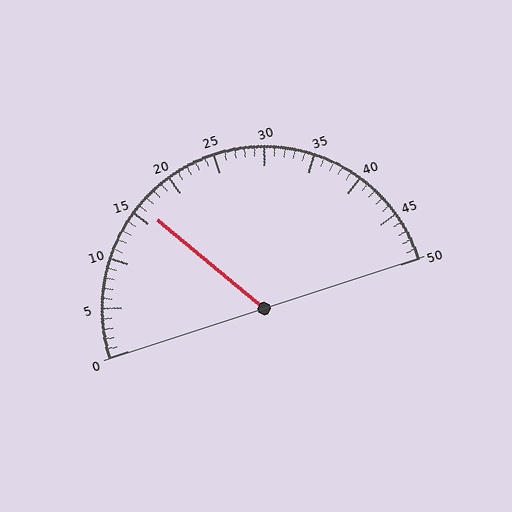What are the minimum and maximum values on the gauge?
The gauge ranges from 0 to 50.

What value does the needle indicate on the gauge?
The needle indicates approximately 16.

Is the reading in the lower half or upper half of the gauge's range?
The reading is in the lower half of the range (0 to 50).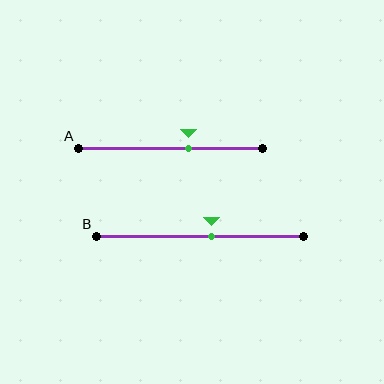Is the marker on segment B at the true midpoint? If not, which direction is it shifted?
No, the marker on segment B is shifted to the right by about 5% of the segment length.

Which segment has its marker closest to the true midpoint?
Segment B has its marker closest to the true midpoint.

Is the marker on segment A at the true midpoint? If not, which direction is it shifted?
No, the marker on segment A is shifted to the right by about 10% of the segment length.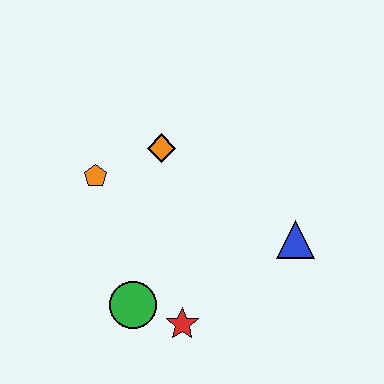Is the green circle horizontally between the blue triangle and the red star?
No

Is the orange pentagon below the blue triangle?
No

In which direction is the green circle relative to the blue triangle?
The green circle is to the left of the blue triangle.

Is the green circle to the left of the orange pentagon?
No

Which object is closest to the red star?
The green circle is closest to the red star.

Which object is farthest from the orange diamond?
The red star is farthest from the orange diamond.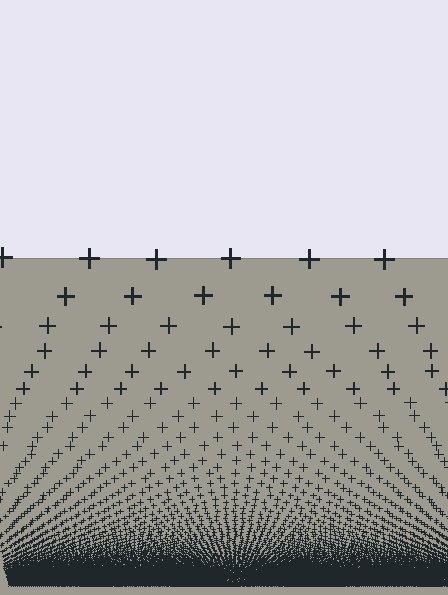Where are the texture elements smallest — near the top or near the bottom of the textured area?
Near the bottom.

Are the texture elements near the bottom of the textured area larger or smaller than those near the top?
Smaller. The gradient is inverted — elements near the bottom are smaller and denser.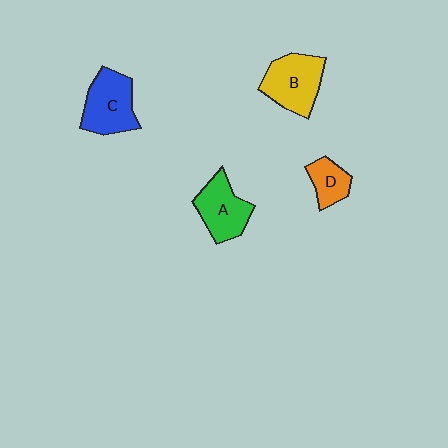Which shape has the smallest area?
Shape D (orange).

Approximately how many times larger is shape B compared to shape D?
Approximately 1.9 times.